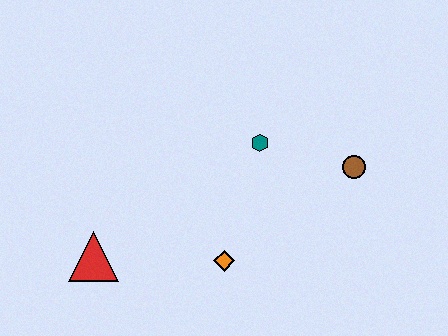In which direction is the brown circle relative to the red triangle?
The brown circle is to the right of the red triangle.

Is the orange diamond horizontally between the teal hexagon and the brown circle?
No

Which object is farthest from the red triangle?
The brown circle is farthest from the red triangle.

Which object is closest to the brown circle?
The teal hexagon is closest to the brown circle.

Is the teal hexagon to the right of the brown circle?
No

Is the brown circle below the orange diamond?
No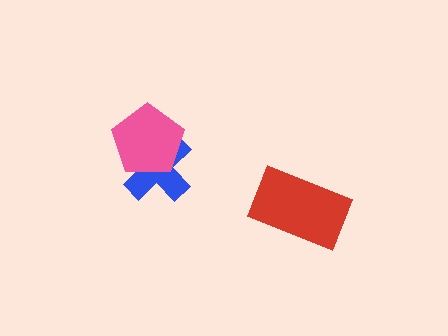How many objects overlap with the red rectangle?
0 objects overlap with the red rectangle.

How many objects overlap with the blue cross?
1 object overlaps with the blue cross.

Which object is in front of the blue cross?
The pink pentagon is in front of the blue cross.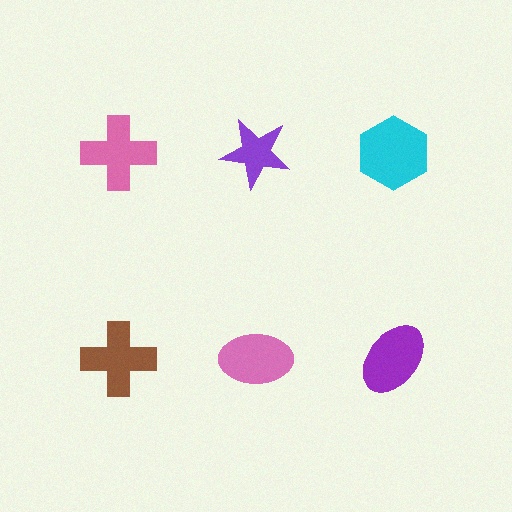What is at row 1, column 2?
A purple star.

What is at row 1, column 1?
A pink cross.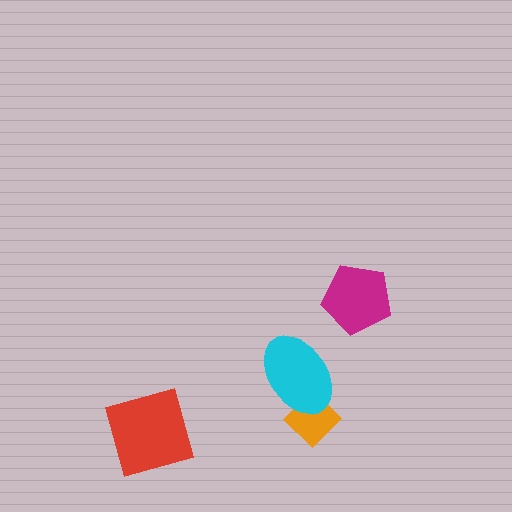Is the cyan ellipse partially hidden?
No, no other shape covers it.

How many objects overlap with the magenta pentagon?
0 objects overlap with the magenta pentagon.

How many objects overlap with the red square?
0 objects overlap with the red square.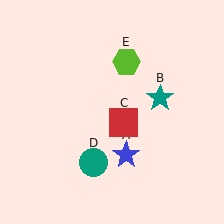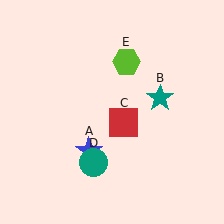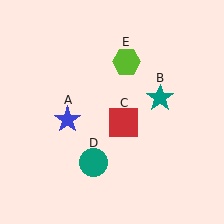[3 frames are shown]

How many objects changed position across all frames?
1 object changed position: blue star (object A).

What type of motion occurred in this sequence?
The blue star (object A) rotated clockwise around the center of the scene.